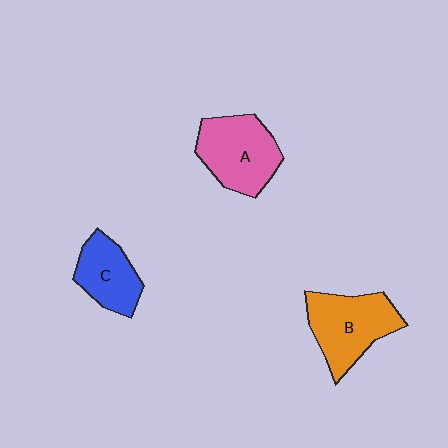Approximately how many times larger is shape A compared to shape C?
Approximately 1.4 times.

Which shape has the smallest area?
Shape C (blue).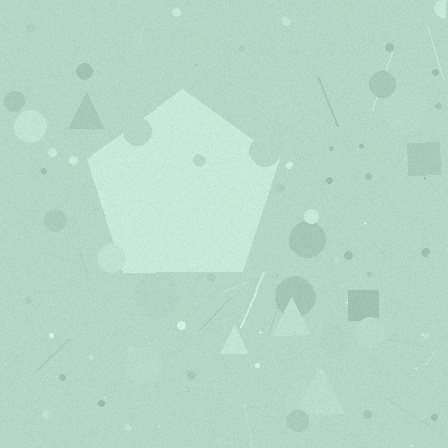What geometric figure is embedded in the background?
A pentagon is embedded in the background.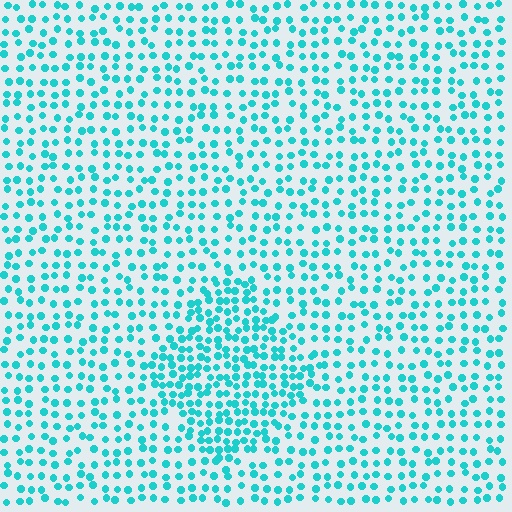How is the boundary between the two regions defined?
The boundary is defined by a change in element density (approximately 1.8x ratio). All elements are the same color, size, and shape.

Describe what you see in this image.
The image contains small cyan elements arranged at two different densities. A diamond-shaped region is visible where the elements are more densely packed than the surrounding area.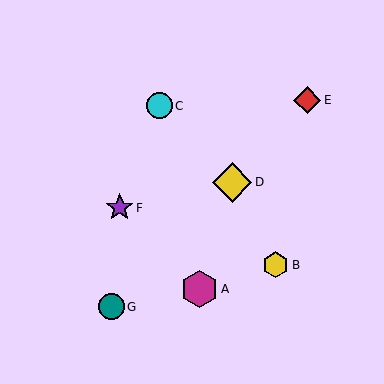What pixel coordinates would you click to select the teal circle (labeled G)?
Click at (111, 307) to select the teal circle G.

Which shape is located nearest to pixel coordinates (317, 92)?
The red diamond (labeled E) at (307, 100) is nearest to that location.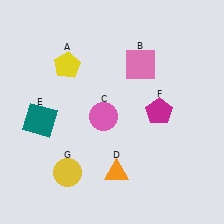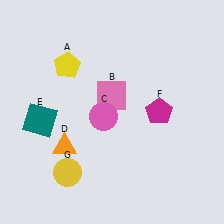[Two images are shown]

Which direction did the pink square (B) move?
The pink square (B) moved down.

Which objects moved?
The objects that moved are: the pink square (B), the orange triangle (D).